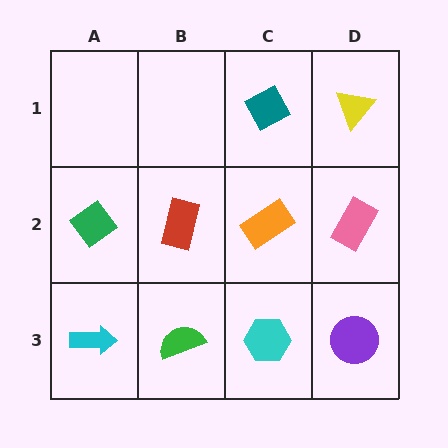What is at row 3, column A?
A cyan arrow.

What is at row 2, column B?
A red rectangle.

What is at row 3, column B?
A green semicircle.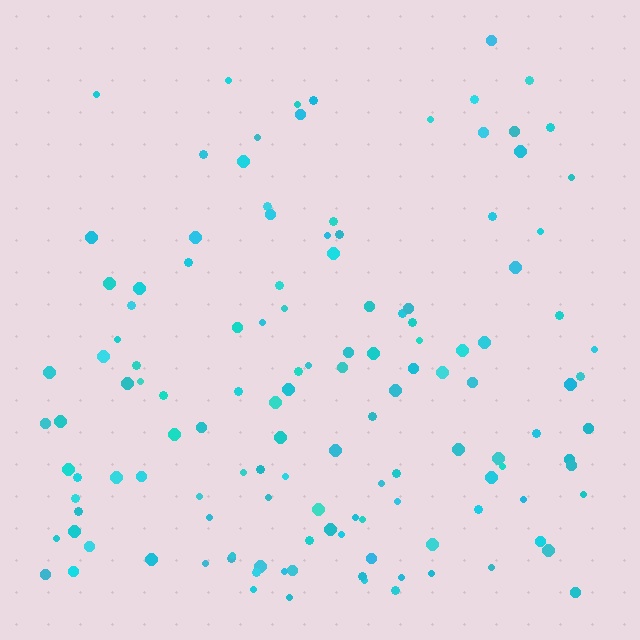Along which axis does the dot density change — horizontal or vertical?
Vertical.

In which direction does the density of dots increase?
From top to bottom, with the bottom side densest.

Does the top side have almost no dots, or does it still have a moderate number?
Still a moderate number, just noticeably fewer than the bottom.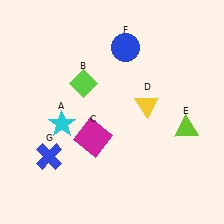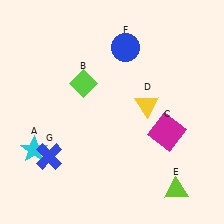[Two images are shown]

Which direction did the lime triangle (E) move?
The lime triangle (E) moved down.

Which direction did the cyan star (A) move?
The cyan star (A) moved left.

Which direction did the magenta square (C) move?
The magenta square (C) moved right.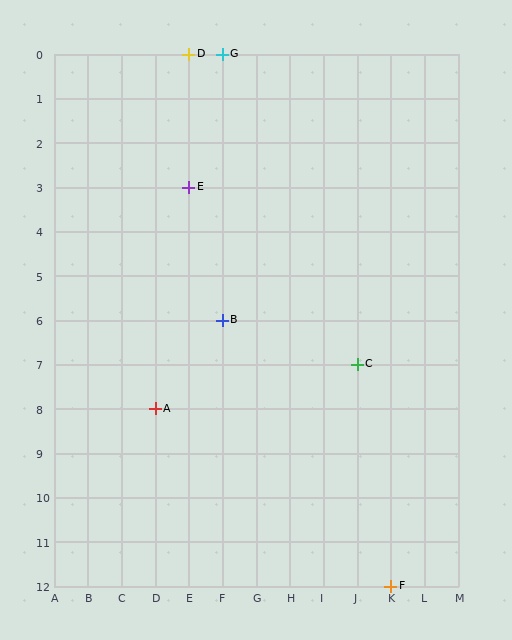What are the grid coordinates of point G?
Point G is at grid coordinates (F, 0).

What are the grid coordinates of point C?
Point C is at grid coordinates (J, 7).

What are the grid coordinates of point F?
Point F is at grid coordinates (K, 12).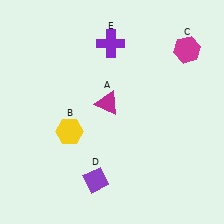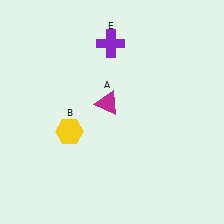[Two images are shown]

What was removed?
The purple diamond (D), the magenta hexagon (C) were removed in Image 2.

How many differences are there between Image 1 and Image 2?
There are 2 differences between the two images.